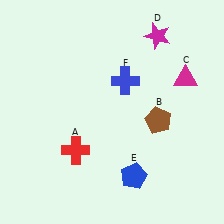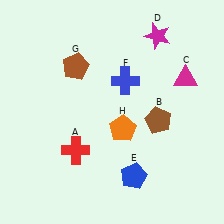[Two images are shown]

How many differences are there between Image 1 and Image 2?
There are 2 differences between the two images.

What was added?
A brown pentagon (G), an orange pentagon (H) were added in Image 2.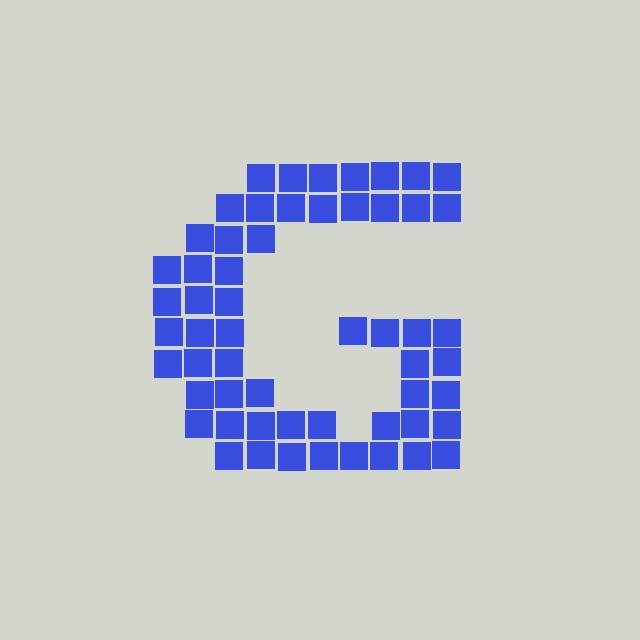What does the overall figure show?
The overall figure shows the letter G.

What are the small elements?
The small elements are squares.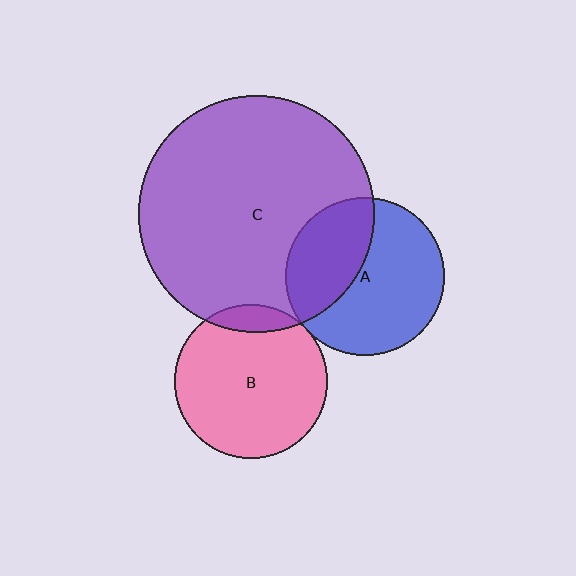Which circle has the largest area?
Circle C (purple).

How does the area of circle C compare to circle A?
Approximately 2.2 times.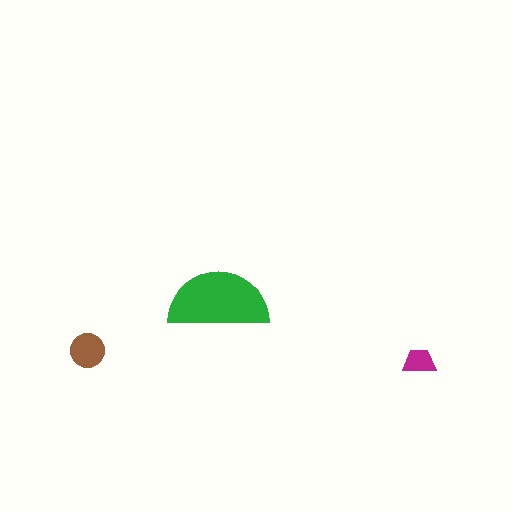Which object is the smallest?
The magenta trapezoid.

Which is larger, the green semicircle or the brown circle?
The green semicircle.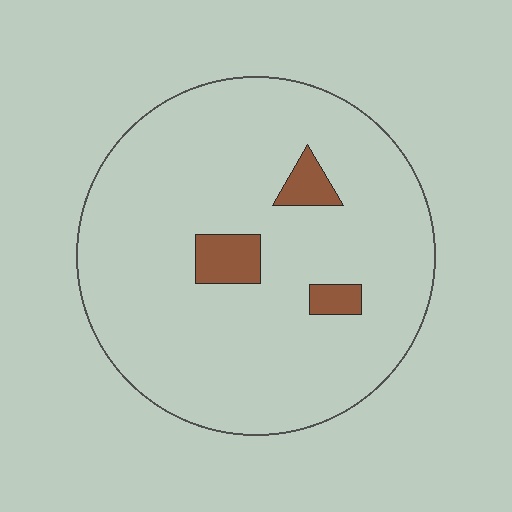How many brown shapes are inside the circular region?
3.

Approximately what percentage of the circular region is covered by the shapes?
Approximately 5%.